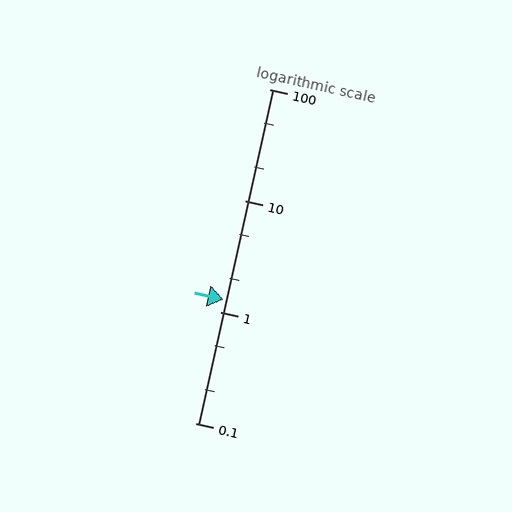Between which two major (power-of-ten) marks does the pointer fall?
The pointer is between 1 and 10.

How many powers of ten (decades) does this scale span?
The scale spans 3 decades, from 0.1 to 100.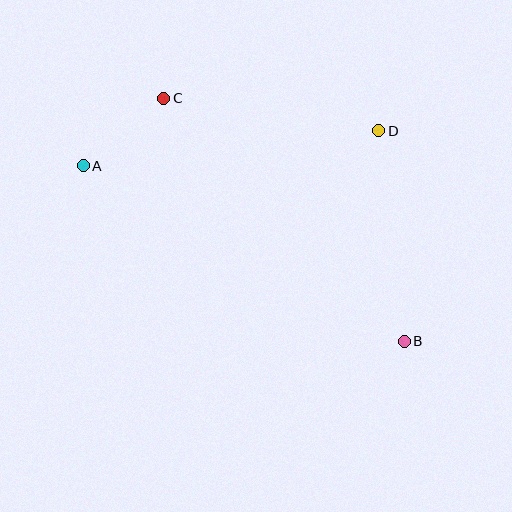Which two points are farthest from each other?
Points A and B are farthest from each other.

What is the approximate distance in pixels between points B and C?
The distance between B and C is approximately 342 pixels.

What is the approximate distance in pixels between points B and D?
The distance between B and D is approximately 212 pixels.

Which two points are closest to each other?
Points A and C are closest to each other.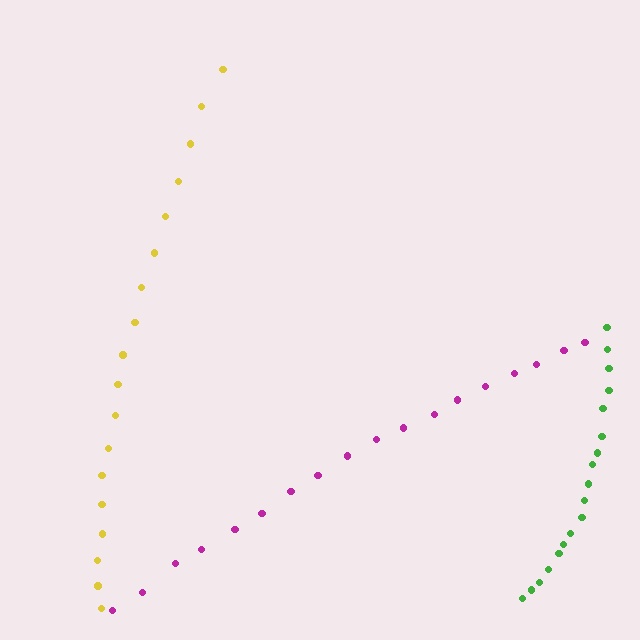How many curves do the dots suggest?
There are 3 distinct paths.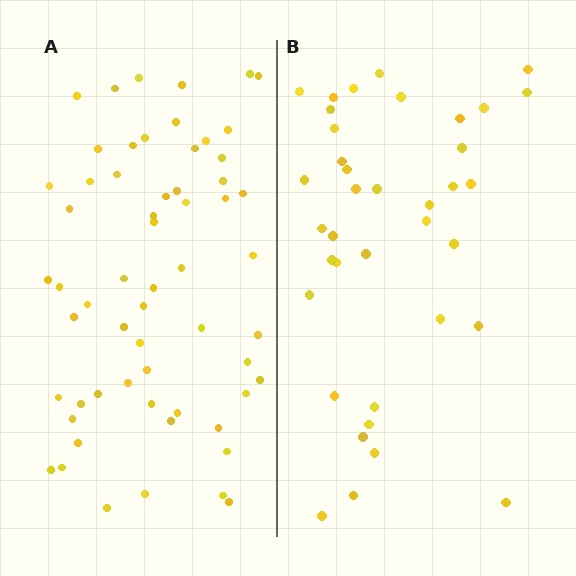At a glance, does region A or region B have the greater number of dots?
Region A (the left region) has more dots.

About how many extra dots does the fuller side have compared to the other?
Region A has approximately 20 more dots than region B.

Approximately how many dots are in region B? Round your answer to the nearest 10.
About 40 dots. (The exact count is 38, which rounds to 40.)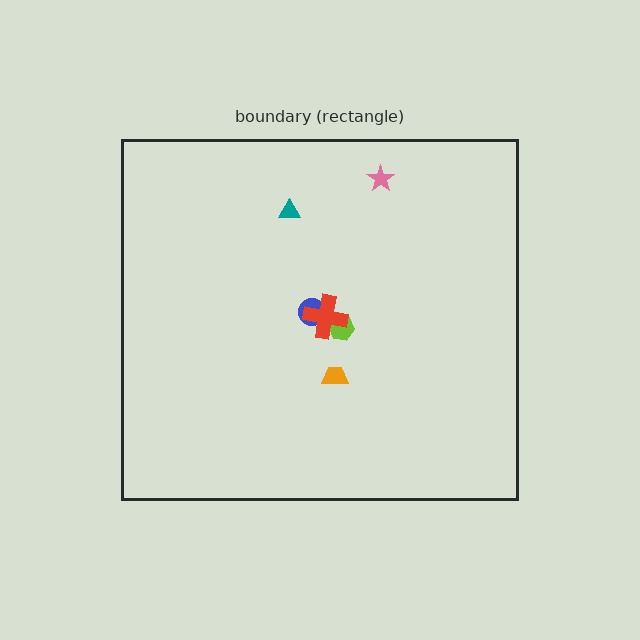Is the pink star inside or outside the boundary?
Inside.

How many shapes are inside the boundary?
6 inside, 0 outside.